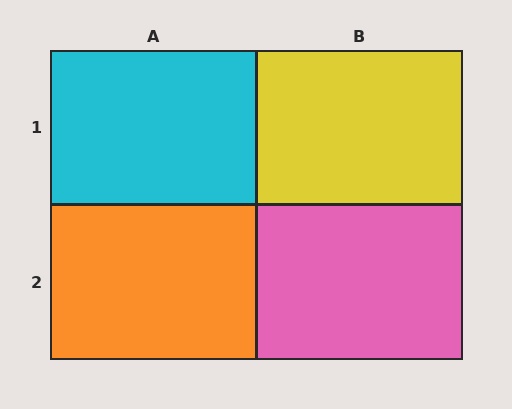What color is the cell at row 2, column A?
Orange.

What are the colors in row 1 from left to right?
Cyan, yellow.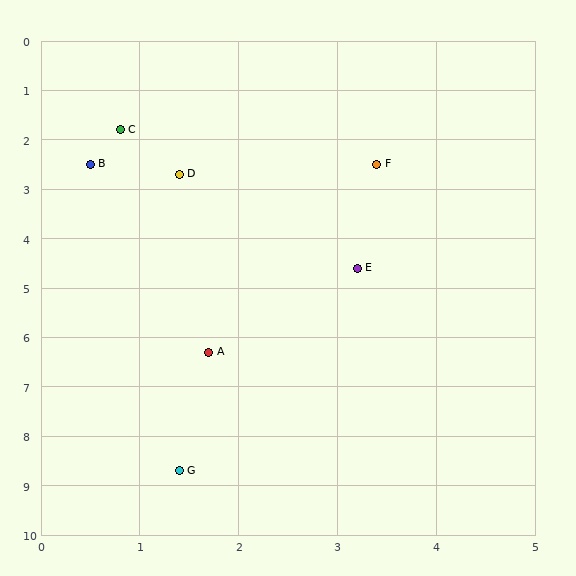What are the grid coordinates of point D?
Point D is at approximately (1.4, 2.7).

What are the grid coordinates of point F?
Point F is at approximately (3.4, 2.5).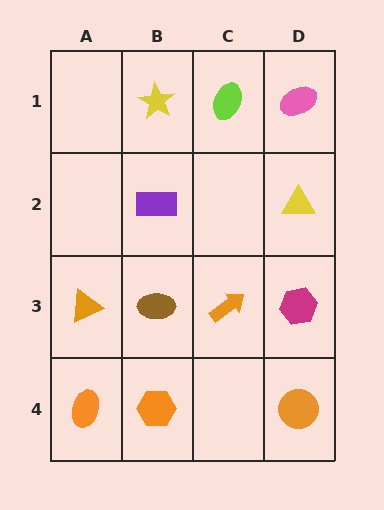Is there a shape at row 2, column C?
No, that cell is empty.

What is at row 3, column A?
An orange triangle.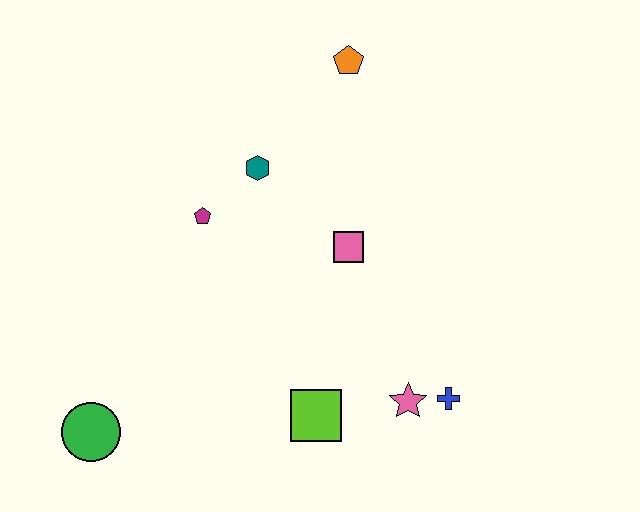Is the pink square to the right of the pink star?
No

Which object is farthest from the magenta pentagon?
The blue cross is farthest from the magenta pentagon.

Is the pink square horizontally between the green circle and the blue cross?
Yes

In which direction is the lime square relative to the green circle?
The lime square is to the right of the green circle.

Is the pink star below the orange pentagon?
Yes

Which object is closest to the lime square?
The pink star is closest to the lime square.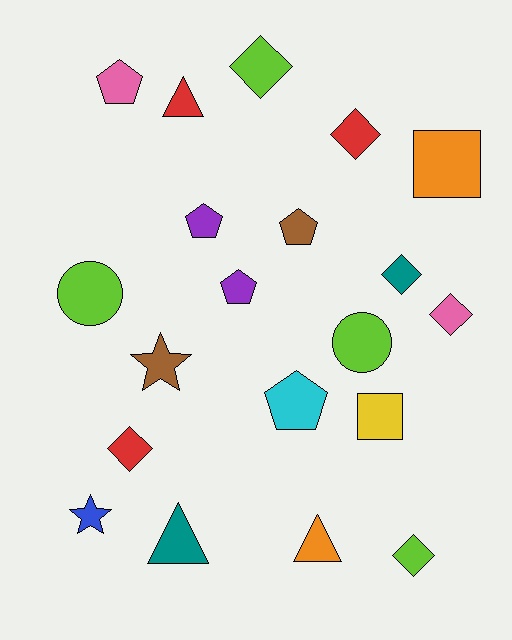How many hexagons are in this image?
There are no hexagons.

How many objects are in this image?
There are 20 objects.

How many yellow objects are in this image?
There is 1 yellow object.